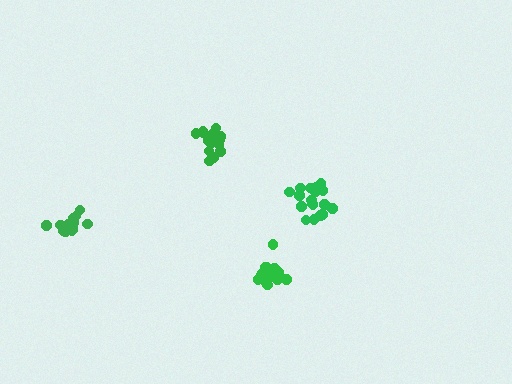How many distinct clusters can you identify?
There are 4 distinct clusters.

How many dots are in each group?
Group 1: 14 dots, Group 2: 18 dots, Group 3: 16 dots, Group 4: 16 dots (64 total).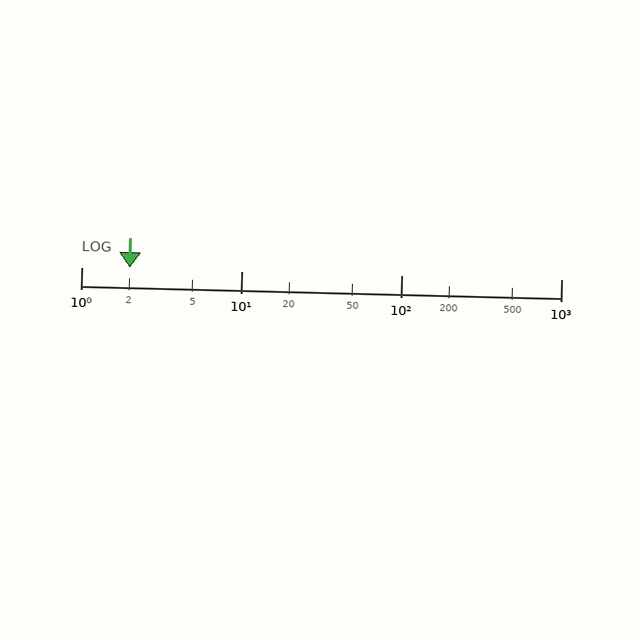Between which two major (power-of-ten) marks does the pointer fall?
The pointer is between 1 and 10.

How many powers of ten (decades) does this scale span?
The scale spans 3 decades, from 1 to 1000.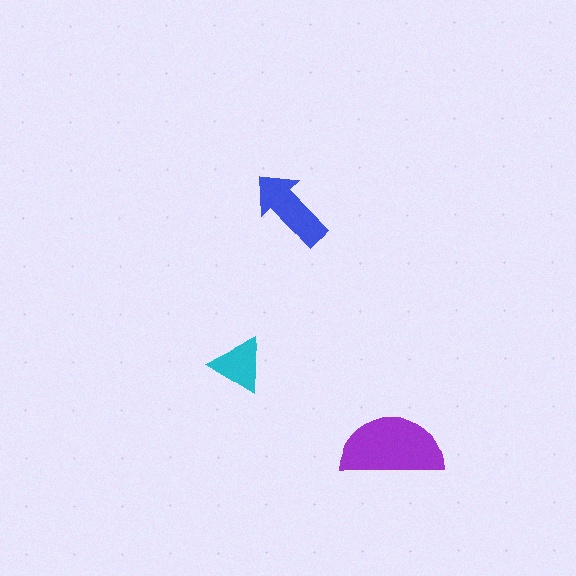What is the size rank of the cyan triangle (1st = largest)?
3rd.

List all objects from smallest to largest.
The cyan triangle, the blue arrow, the purple semicircle.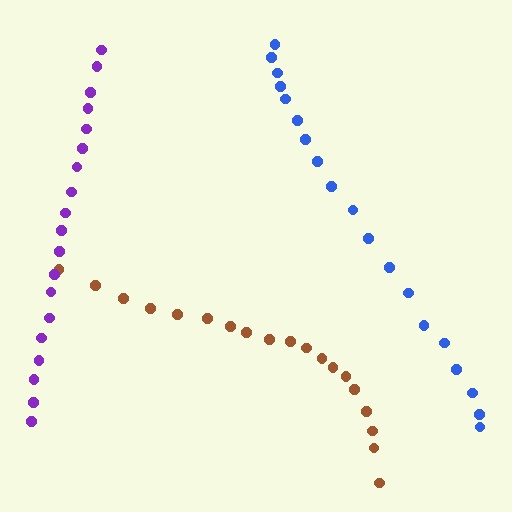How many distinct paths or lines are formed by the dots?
There are 3 distinct paths.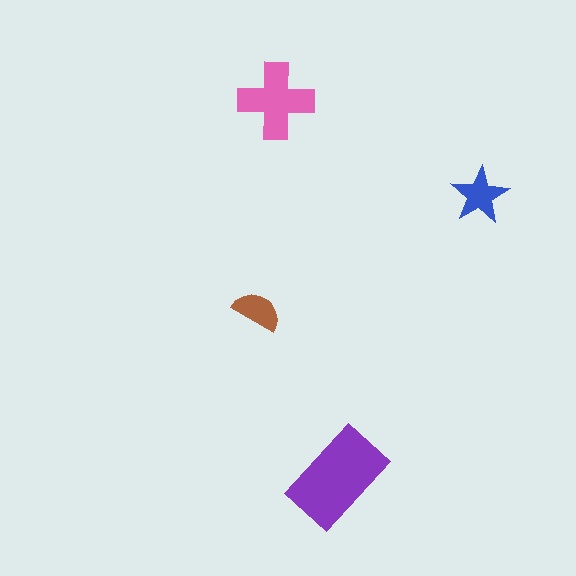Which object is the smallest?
The brown semicircle.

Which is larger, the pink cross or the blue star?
The pink cross.